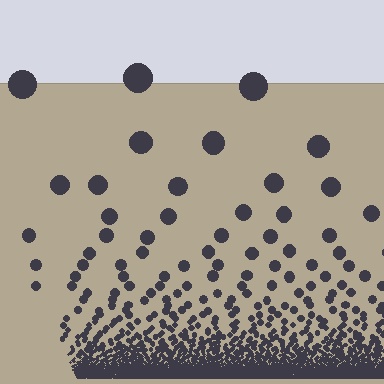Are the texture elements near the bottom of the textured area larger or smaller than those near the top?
Smaller. The gradient is inverted — elements near the bottom are smaller and denser.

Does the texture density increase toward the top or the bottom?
Density increases toward the bottom.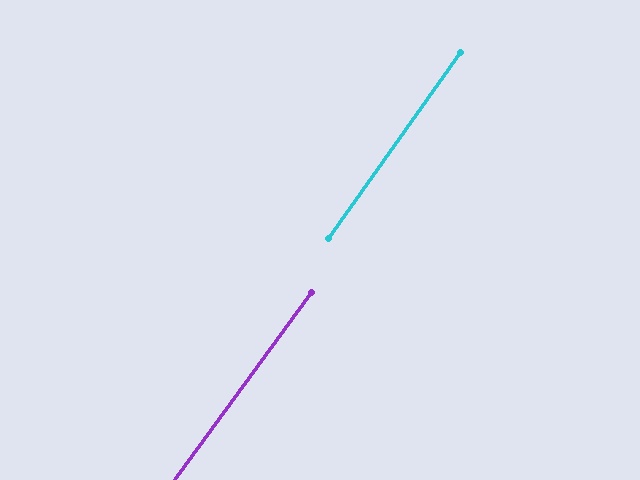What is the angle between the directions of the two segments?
Approximately 1 degree.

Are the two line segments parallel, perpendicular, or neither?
Parallel — their directions differ by only 0.6°.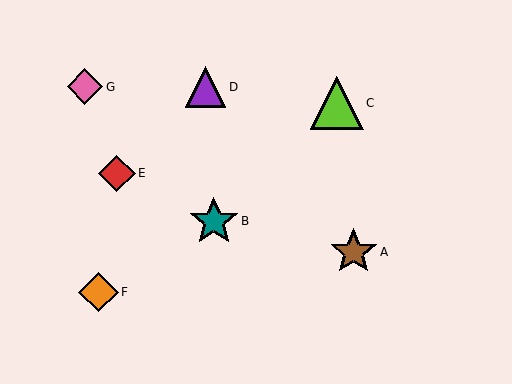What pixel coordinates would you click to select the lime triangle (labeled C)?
Click at (337, 103) to select the lime triangle C.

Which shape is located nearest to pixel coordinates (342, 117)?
The lime triangle (labeled C) at (337, 103) is nearest to that location.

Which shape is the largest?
The lime triangle (labeled C) is the largest.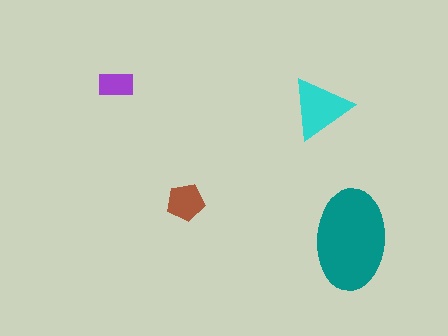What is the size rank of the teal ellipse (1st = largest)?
1st.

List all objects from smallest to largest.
The purple rectangle, the brown pentagon, the cyan triangle, the teal ellipse.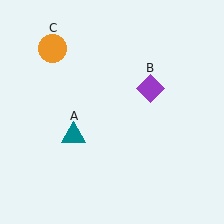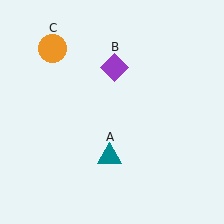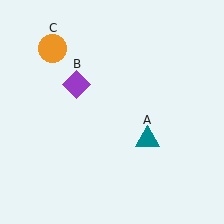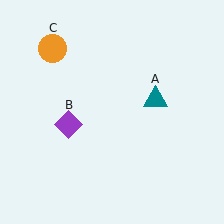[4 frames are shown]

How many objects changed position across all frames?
2 objects changed position: teal triangle (object A), purple diamond (object B).